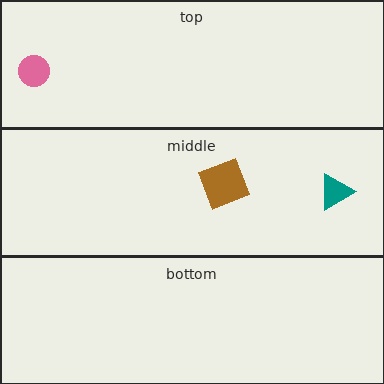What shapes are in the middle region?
The brown square, the teal triangle.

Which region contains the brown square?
The middle region.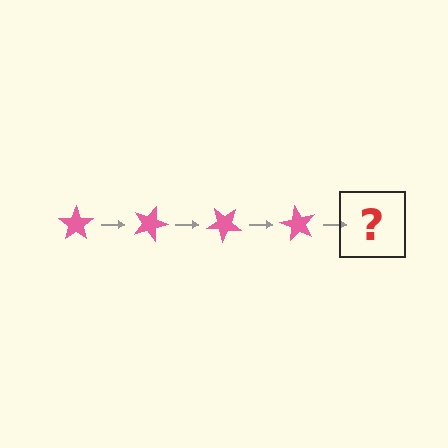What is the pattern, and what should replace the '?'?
The pattern is that the star rotates 20 degrees each step. The '?' should be a pink star rotated 80 degrees.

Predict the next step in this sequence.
The next step is a pink star rotated 80 degrees.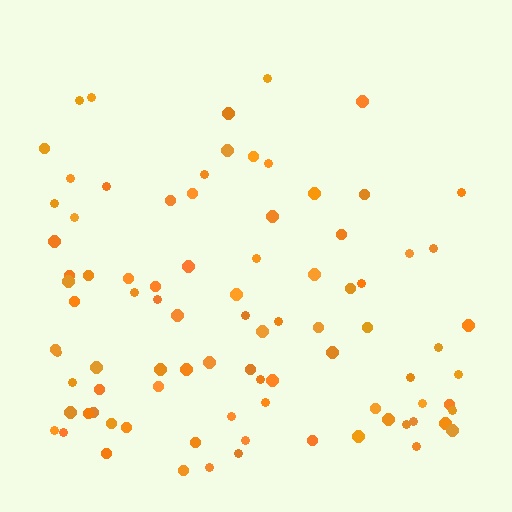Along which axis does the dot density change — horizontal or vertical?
Vertical.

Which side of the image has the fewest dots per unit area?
The top.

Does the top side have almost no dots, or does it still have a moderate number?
Still a moderate number, just noticeably fewer than the bottom.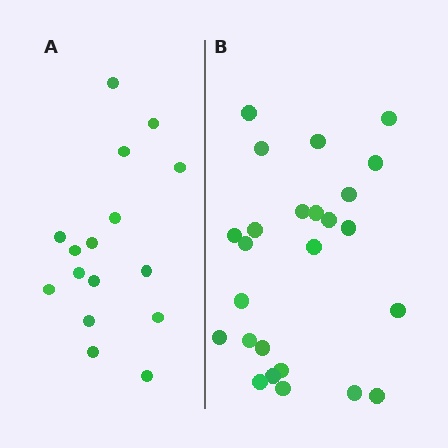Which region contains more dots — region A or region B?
Region B (the right region) has more dots.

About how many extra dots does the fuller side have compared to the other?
Region B has roughly 8 or so more dots than region A.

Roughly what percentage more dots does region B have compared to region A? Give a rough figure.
About 55% more.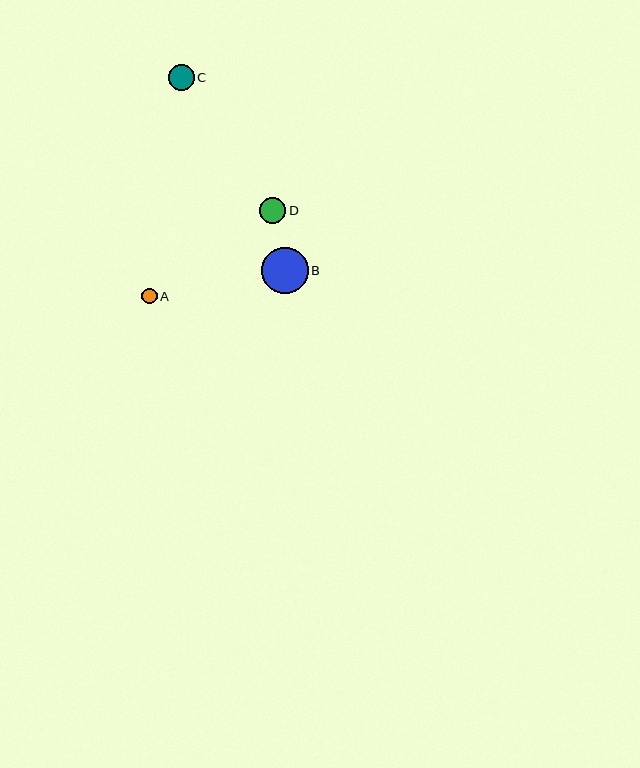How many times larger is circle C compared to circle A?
Circle C is approximately 1.7 times the size of circle A.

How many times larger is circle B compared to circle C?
Circle B is approximately 1.8 times the size of circle C.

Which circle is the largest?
Circle B is the largest with a size of approximately 46 pixels.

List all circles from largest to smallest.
From largest to smallest: B, D, C, A.